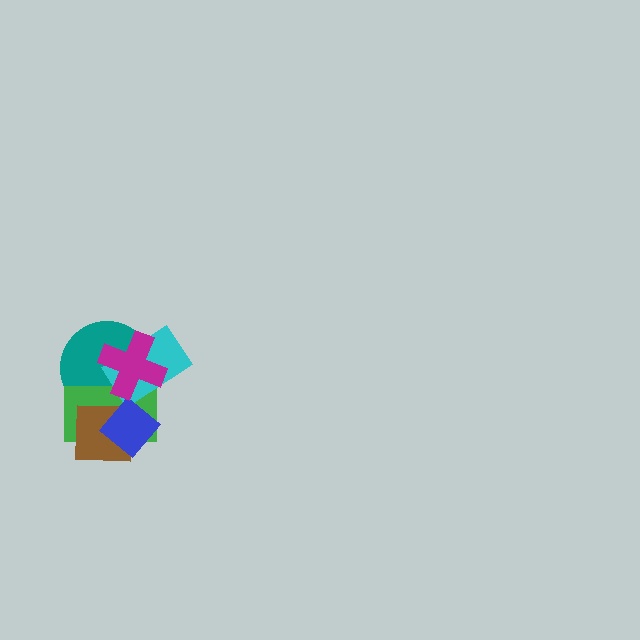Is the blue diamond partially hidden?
No, no other shape covers it.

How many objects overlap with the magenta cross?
3 objects overlap with the magenta cross.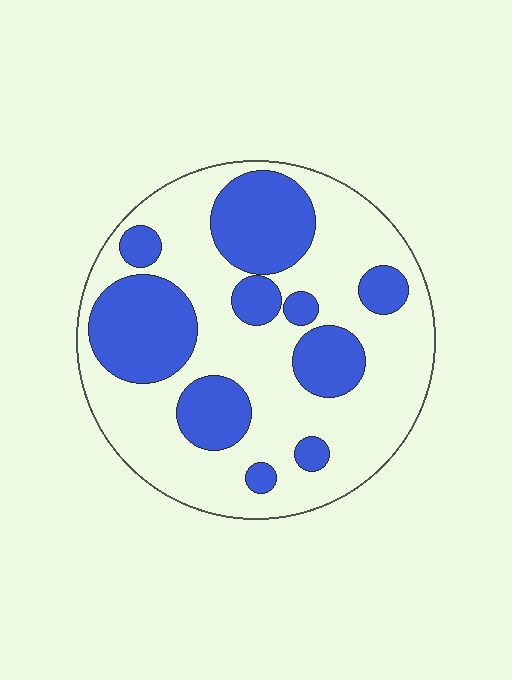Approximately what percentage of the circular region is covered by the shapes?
Approximately 35%.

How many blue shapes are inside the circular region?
10.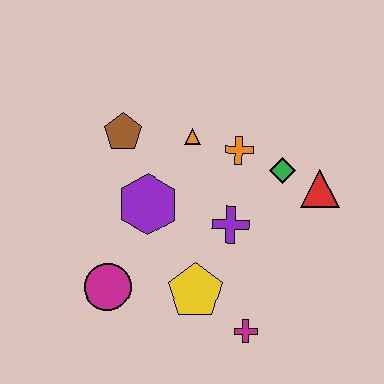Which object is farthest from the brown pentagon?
The magenta cross is farthest from the brown pentagon.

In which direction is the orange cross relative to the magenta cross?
The orange cross is above the magenta cross.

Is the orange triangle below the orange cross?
No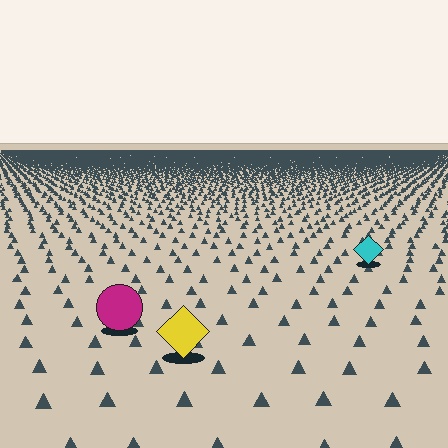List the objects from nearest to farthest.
From nearest to farthest: the yellow diamond, the magenta circle, the cyan diamond.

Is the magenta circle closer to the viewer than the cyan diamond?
Yes. The magenta circle is closer — you can tell from the texture gradient: the ground texture is coarser near it.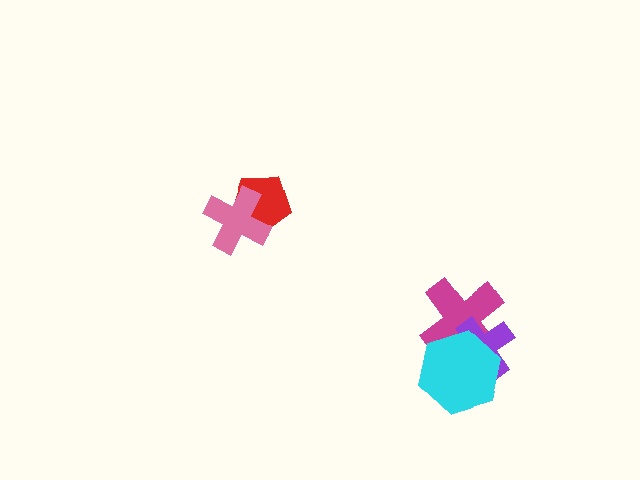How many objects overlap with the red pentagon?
1 object overlaps with the red pentagon.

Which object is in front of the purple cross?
The cyan hexagon is in front of the purple cross.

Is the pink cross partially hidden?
No, no other shape covers it.